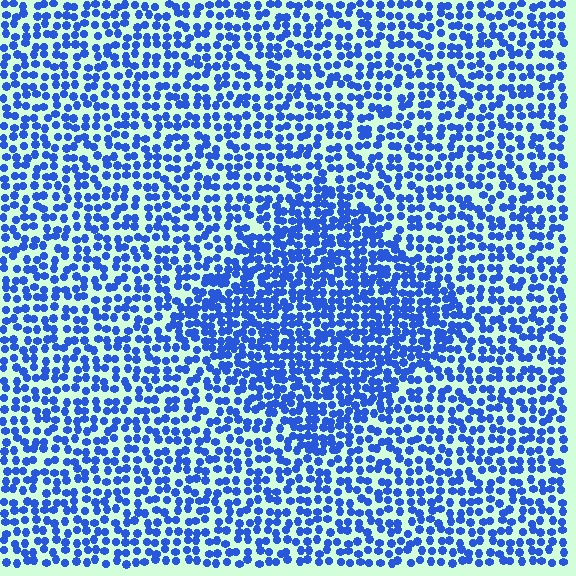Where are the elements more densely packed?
The elements are more densely packed inside the diamond boundary.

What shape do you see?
I see a diamond.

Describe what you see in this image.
The image contains small blue elements arranged at two different densities. A diamond-shaped region is visible where the elements are more densely packed than the surrounding area.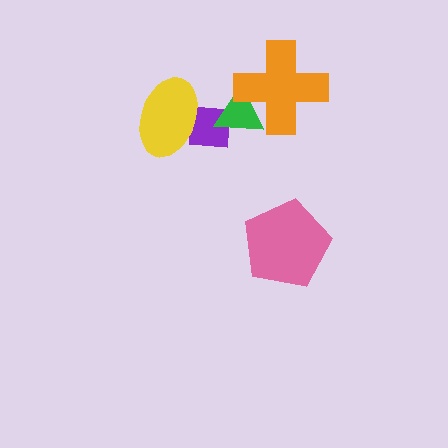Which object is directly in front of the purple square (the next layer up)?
The yellow ellipse is directly in front of the purple square.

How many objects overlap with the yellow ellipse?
1 object overlaps with the yellow ellipse.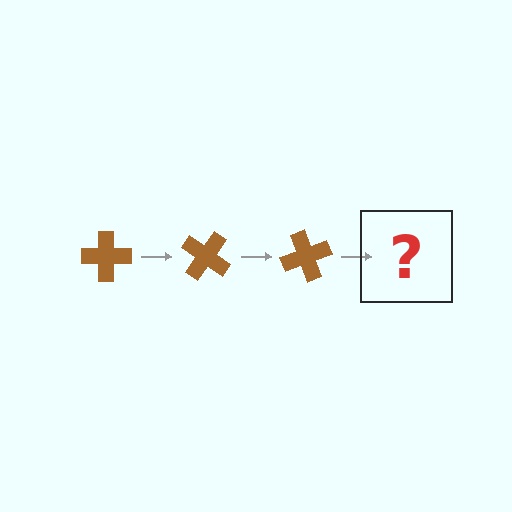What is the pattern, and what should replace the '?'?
The pattern is that the cross rotates 35 degrees each step. The '?' should be a brown cross rotated 105 degrees.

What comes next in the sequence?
The next element should be a brown cross rotated 105 degrees.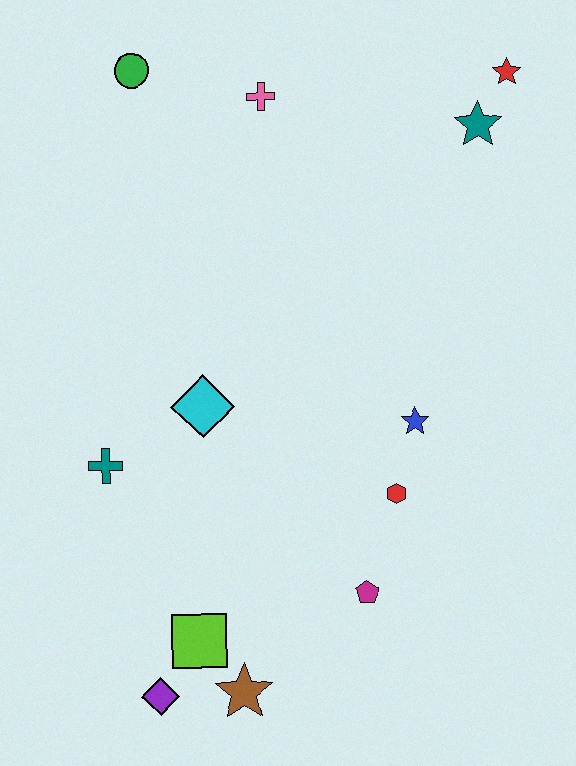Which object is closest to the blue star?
The red hexagon is closest to the blue star.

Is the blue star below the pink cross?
Yes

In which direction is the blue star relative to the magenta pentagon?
The blue star is above the magenta pentagon.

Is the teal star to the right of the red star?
No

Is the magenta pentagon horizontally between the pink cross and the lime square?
No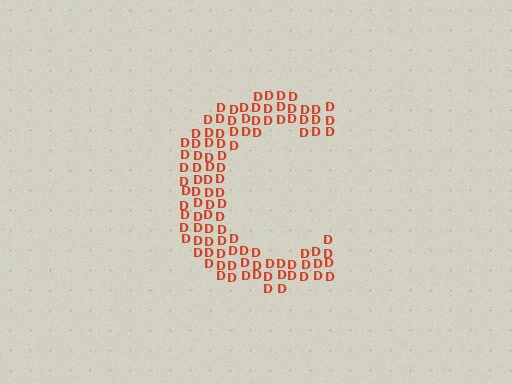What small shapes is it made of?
It is made of small letter D's.